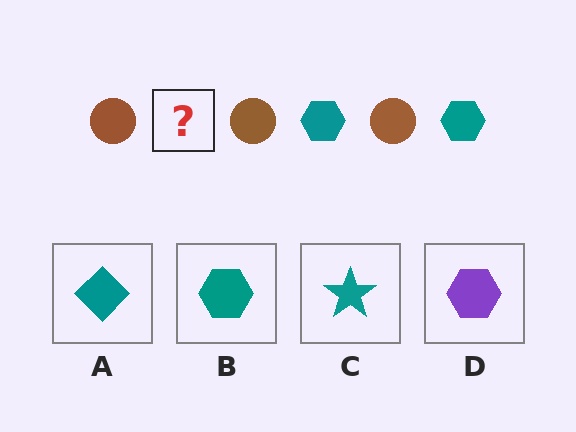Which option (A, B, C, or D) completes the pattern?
B.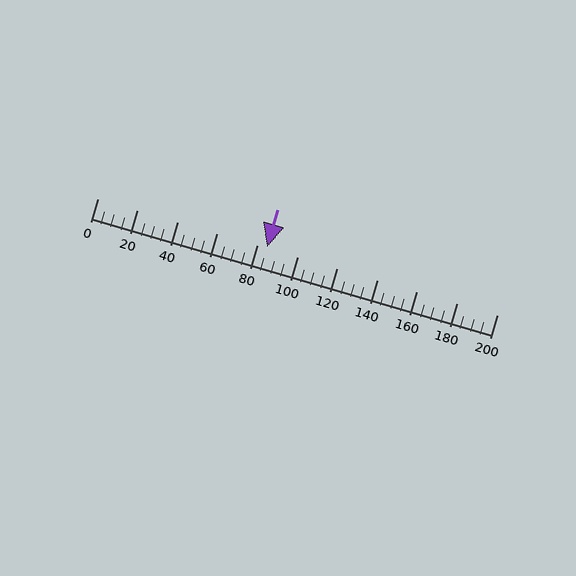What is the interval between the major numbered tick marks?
The major tick marks are spaced 20 units apart.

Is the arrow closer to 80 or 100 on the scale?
The arrow is closer to 80.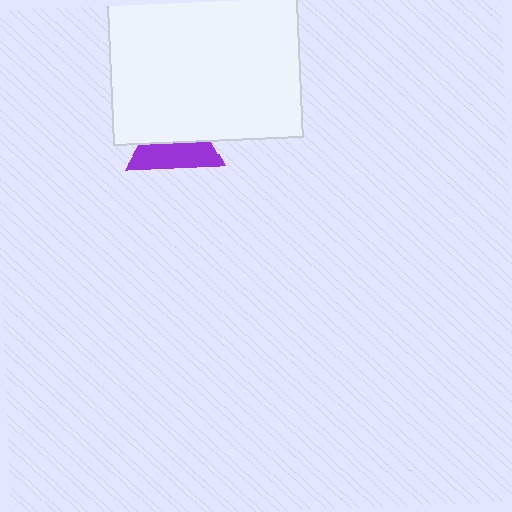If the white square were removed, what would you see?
You would see the complete purple triangle.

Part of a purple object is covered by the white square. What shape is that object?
It is a triangle.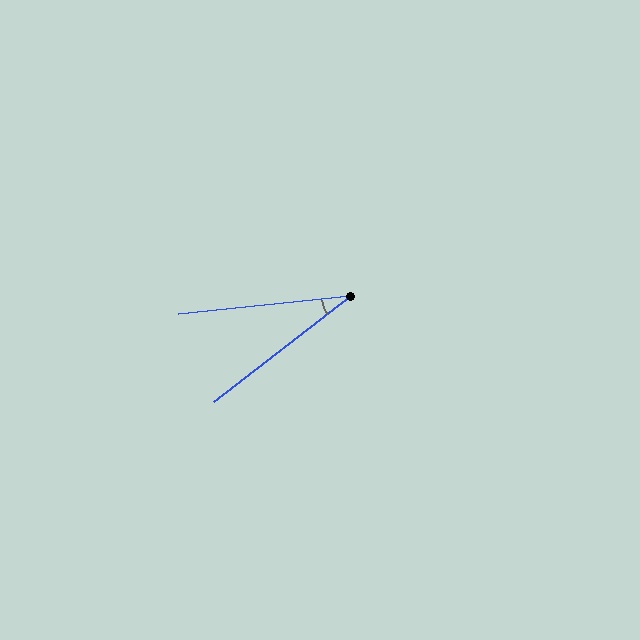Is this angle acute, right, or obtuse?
It is acute.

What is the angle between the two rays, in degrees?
Approximately 32 degrees.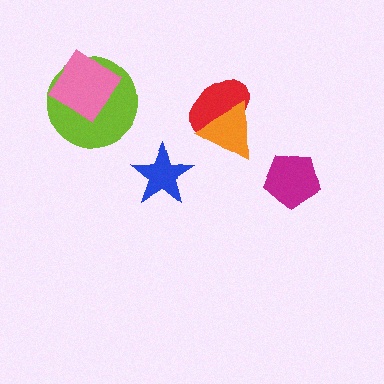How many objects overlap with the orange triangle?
1 object overlaps with the orange triangle.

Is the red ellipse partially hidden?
Yes, it is partially covered by another shape.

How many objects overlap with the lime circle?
1 object overlaps with the lime circle.